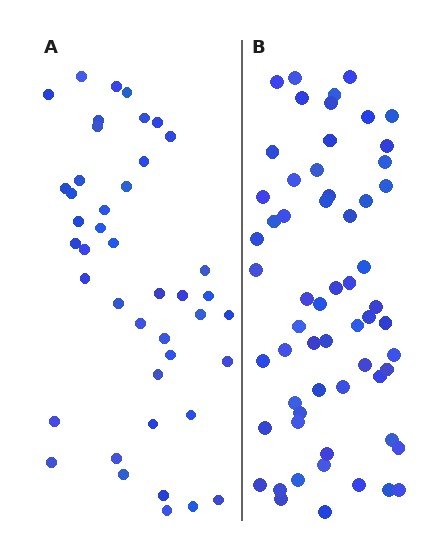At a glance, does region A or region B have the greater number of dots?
Region B (the right region) has more dots.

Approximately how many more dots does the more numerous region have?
Region B has approximately 15 more dots than region A.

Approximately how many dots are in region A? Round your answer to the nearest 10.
About 40 dots. (The exact count is 43, which rounds to 40.)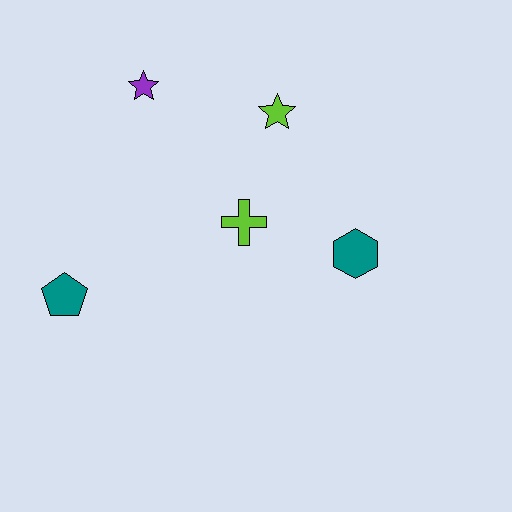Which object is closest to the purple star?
The lime star is closest to the purple star.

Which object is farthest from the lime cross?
The teal pentagon is farthest from the lime cross.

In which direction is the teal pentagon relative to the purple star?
The teal pentagon is below the purple star.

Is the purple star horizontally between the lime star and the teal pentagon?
Yes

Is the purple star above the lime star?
Yes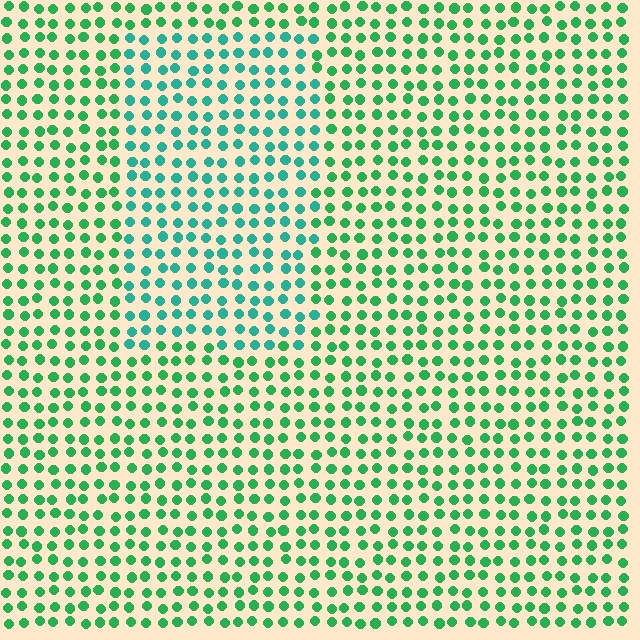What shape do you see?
I see a rectangle.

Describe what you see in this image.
The image is filled with small green elements in a uniform arrangement. A rectangle-shaped region is visible where the elements are tinted to a slightly different hue, forming a subtle color boundary.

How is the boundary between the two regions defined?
The boundary is defined purely by a slight shift in hue (about 29 degrees). Spacing, size, and orientation are identical on both sides.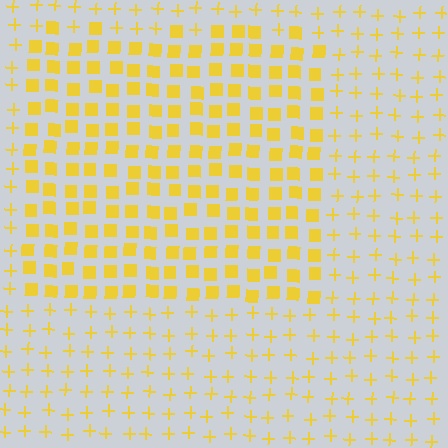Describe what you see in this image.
The image is filled with small yellow elements arranged in a uniform grid. A rectangle-shaped region contains squares, while the surrounding area contains plus signs. The boundary is defined purely by the change in element shape.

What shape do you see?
I see a rectangle.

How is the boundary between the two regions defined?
The boundary is defined by a change in element shape: squares inside vs. plus signs outside. All elements share the same color and spacing.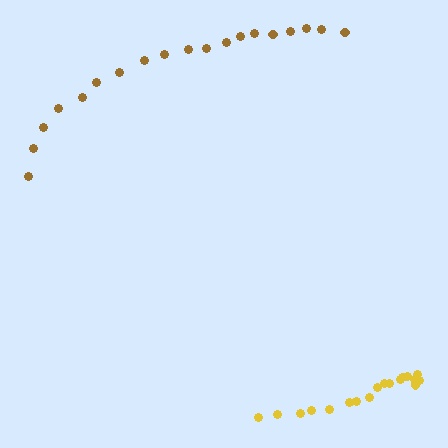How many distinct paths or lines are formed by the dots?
There are 2 distinct paths.